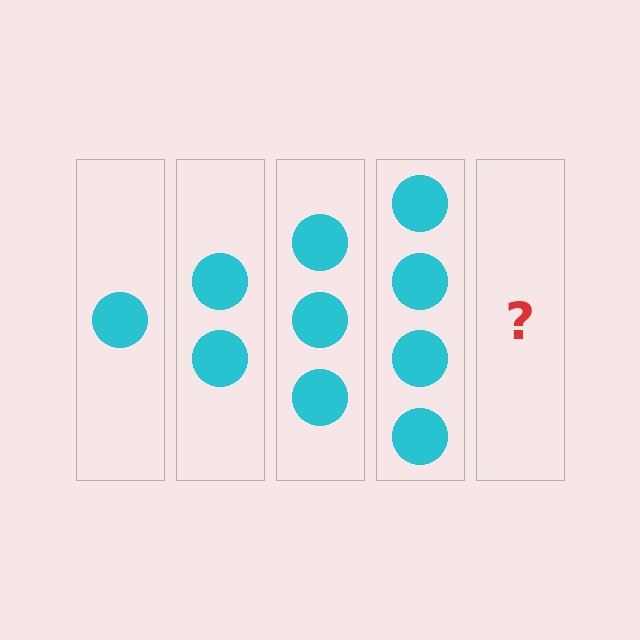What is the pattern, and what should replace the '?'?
The pattern is that each step adds one more circle. The '?' should be 5 circles.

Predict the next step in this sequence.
The next step is 5 circles.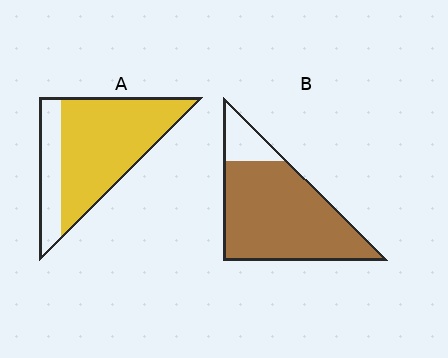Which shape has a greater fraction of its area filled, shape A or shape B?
Shape B.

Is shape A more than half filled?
Yes.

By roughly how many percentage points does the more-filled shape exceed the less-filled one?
By roughly 10 percentage points (B over A).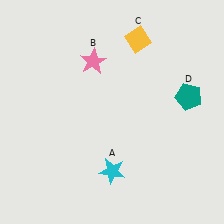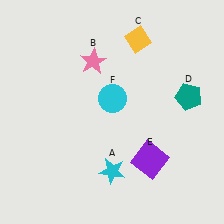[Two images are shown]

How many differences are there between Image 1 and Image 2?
There are 2 differences between the two images.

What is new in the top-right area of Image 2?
A cyan circle (F) was added in the top-right area of Image 2.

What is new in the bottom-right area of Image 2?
A purple square (E) was added in the bottom-right area of Image 2.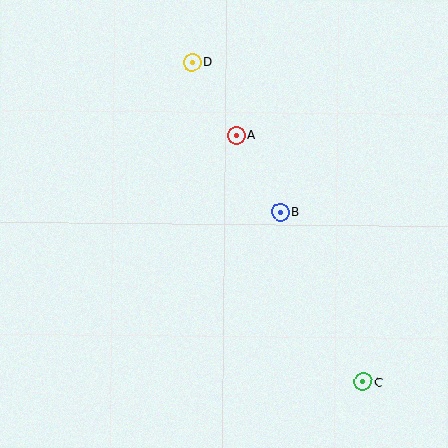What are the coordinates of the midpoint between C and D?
The midpoint between C and D is at (278, 222).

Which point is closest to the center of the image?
Point B at (280, 212) is closest to the center.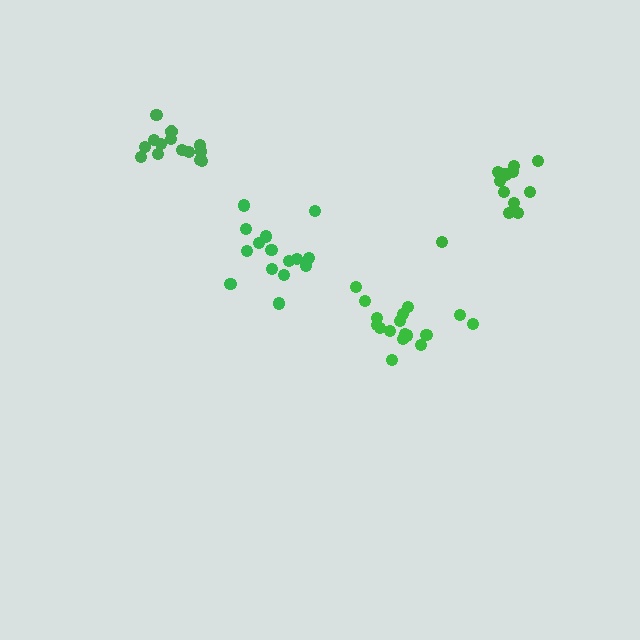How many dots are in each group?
Group 1: 17 dots, Group 2: 15 dots, Group 3: 14 dots, Group 4: 13 dots (59 total).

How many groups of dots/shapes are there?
There are 4 groups.